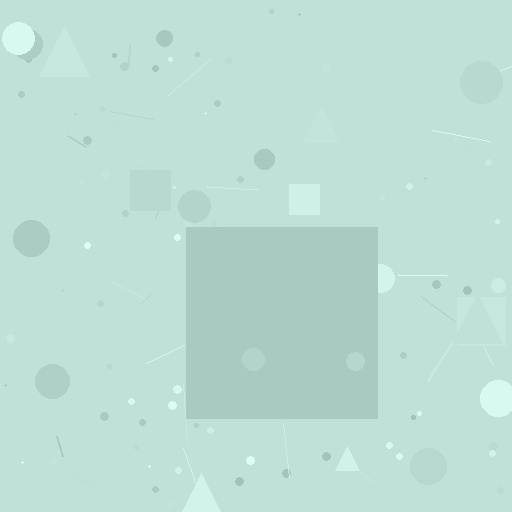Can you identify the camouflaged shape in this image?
The camouflaged shape is a square.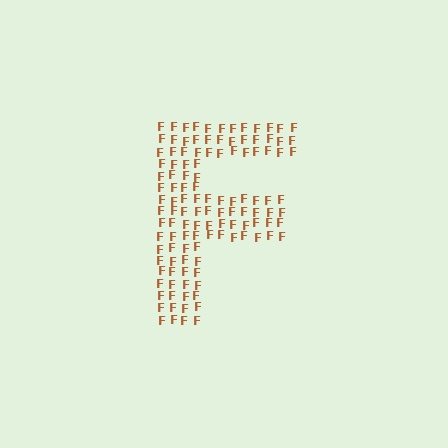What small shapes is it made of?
It is made of small letter F's.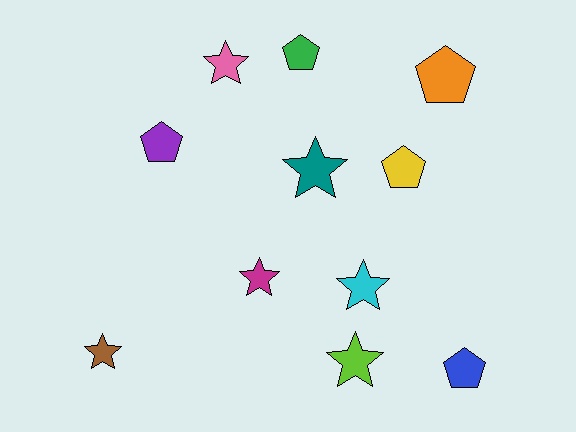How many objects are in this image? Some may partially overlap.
There are 11 objects.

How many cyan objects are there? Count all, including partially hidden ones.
There is 1 cyan object.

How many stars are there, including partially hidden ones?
There are 6 stars.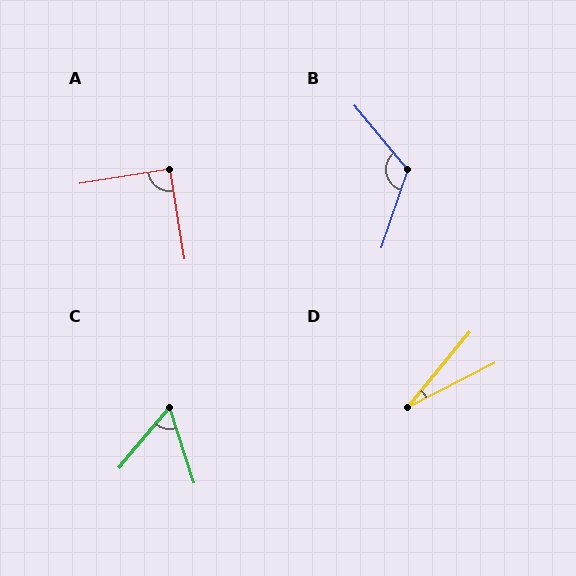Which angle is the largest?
B, at approximately 122 degrees.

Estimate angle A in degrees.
Approximately 90 degrees.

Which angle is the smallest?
D, at approximately 23 degrees.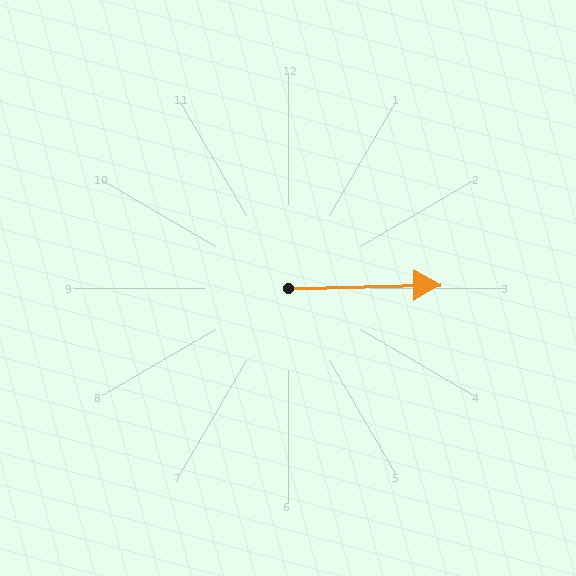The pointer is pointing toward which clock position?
Roughly 3 o'clock.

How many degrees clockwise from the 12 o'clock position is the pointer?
Approximately 89 degrees.